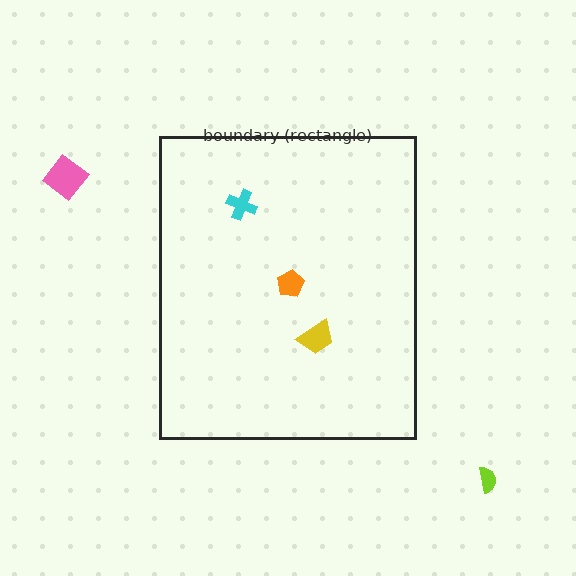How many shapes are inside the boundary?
3 inside, 2 outside.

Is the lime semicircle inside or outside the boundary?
Outside.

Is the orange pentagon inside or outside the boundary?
Inside.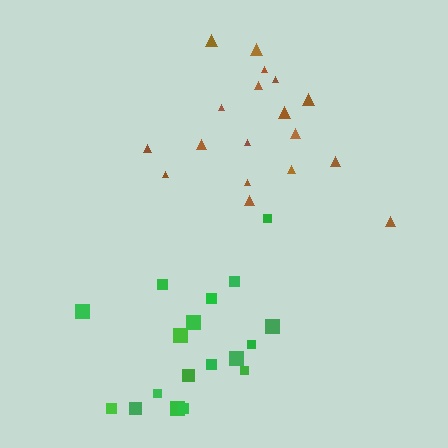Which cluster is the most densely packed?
Green.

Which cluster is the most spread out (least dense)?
Brown.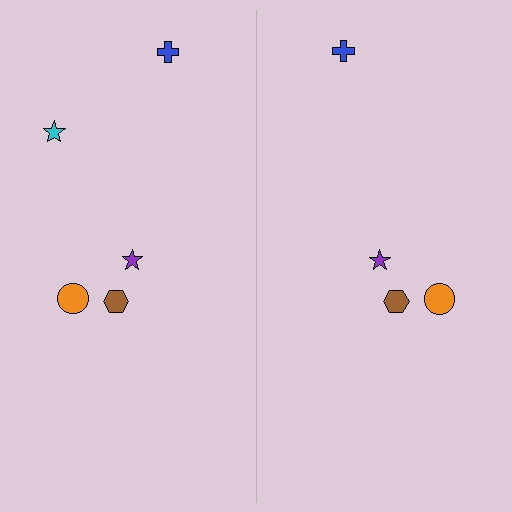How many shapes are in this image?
There are 9 shapes in this image.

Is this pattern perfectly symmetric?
No, the pattern is not perfectly symmetric. A cyan star is missing from the right side.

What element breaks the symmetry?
A cyan star is missing from the right side.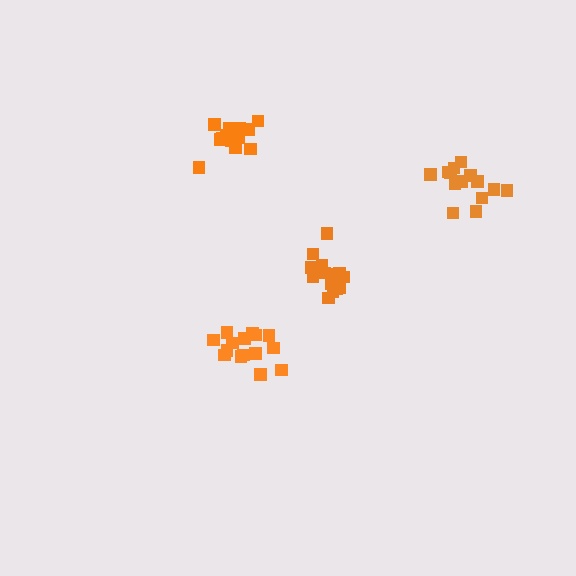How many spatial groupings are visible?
There are 4 spatial groupings.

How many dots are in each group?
Group 1: 16 dots, Group 2: 14 dots, Group 3: 15 dots, Group 4: 17 dots (62 total).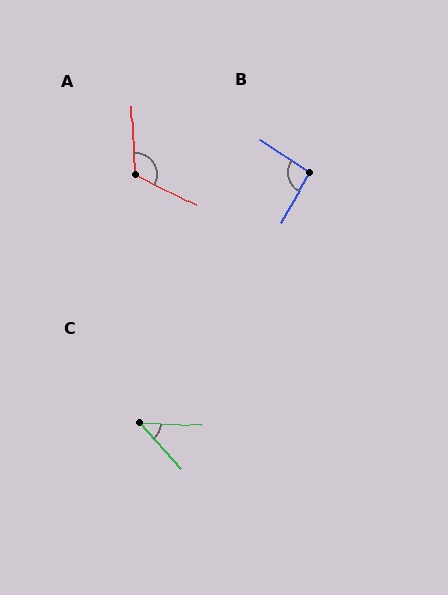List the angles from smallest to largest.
C (45°), B (94°), A (119°).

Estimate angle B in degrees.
Approximately 94 degrees.